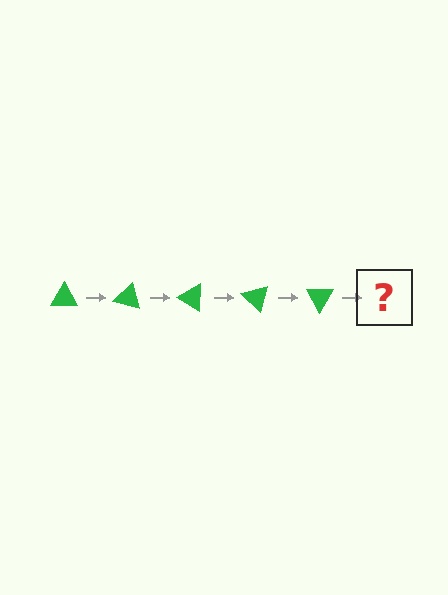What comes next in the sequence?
The next element should be a green triangle rotated 75 degrees.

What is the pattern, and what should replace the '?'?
The pattern is that the triangle rotates 15 degrees each step. The '?' should be a green triangle rotated 75 degrees.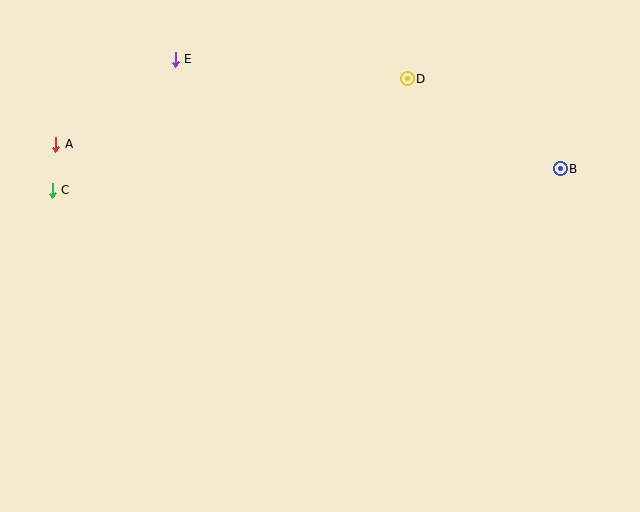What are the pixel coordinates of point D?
Point D is at (407, 79).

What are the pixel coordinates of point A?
Point A is at (56, 144).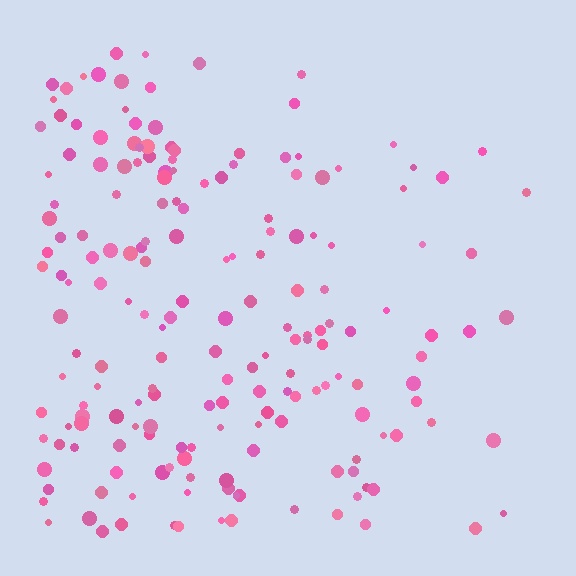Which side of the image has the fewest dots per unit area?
The right.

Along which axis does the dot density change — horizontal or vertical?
Horizontal.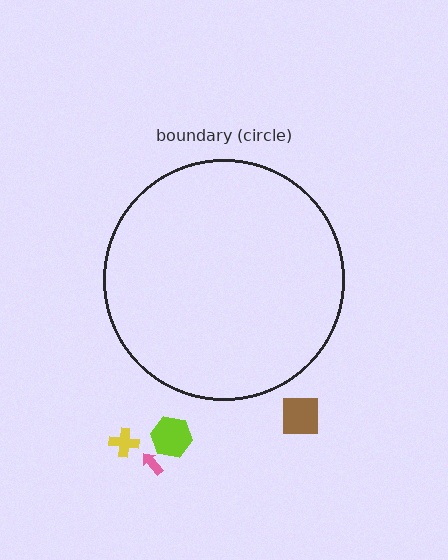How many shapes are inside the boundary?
0 inside, 4 outside.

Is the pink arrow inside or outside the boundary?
Outside.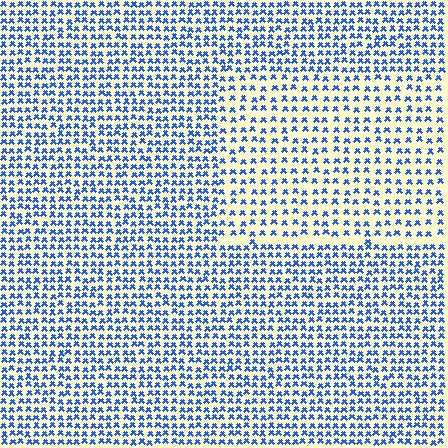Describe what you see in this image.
The image contains small blue elements arranged at two different densities. A rectangle-shaped region is visible where the elements are less densely packed than the surrounding area.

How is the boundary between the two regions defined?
The boundary is defined by a change in element density (approximately 1.6x ratio). All elements are the same color, size, and shape.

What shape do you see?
I see a rectangle.